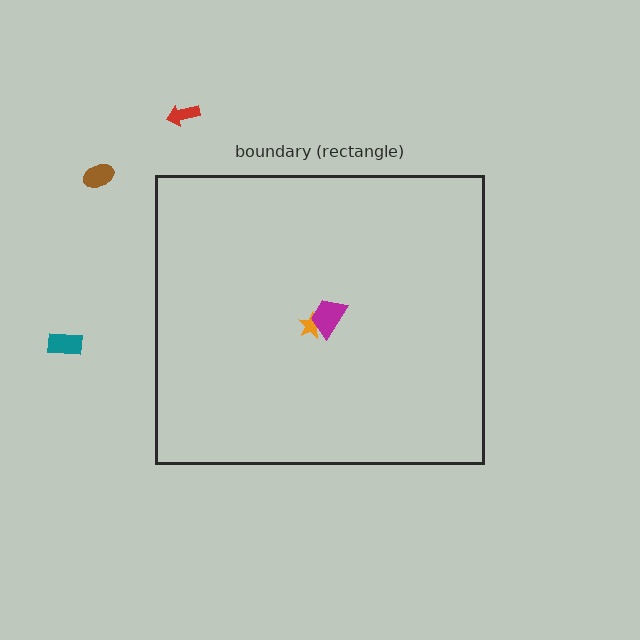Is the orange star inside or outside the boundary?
Inside.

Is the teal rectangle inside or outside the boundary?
Outside.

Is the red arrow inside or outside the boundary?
Outside.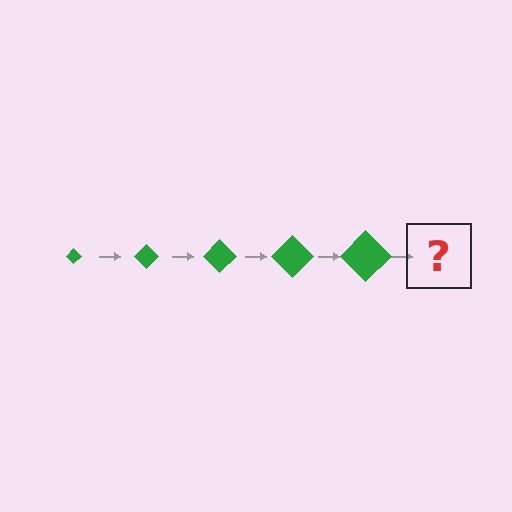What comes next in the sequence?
The next element should be a green diamond, larger than the previous one.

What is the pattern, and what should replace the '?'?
The pattern is that the diamond gets progressively larger each step. The '?' should be a green diamond, larger than the previous one.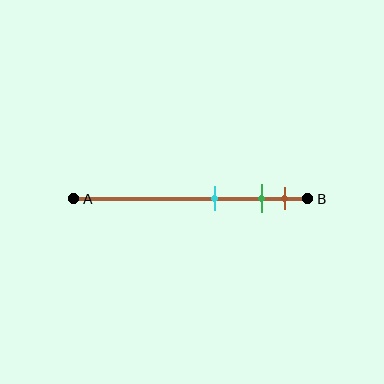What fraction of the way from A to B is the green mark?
The green mark is approximately 80% (0.8) of the way from A to B.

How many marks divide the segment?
There are 3 marks dividing the segment.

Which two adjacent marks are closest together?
The green and brown marks are the closest adjacent pair.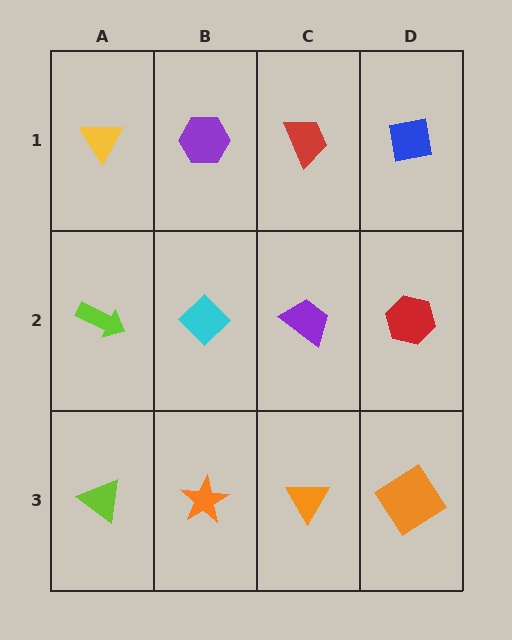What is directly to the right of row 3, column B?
An orange triangle.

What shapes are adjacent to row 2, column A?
A yellow triangle (row 1, column A), a lime triangle (row 3, column A), a cyan diamond (row 2, column B).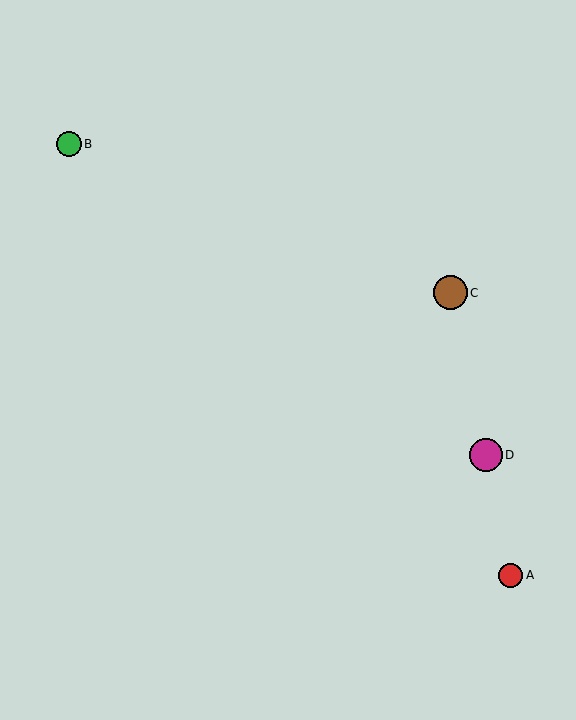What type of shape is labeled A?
Shape A is a red circle.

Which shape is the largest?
The brown circle (labeled C) is the largest.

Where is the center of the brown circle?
The center of the brown circle is at (450, 293).